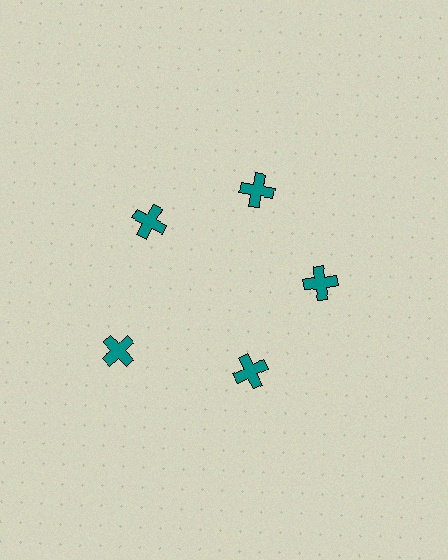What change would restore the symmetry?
The symmetry would be restored by moving it inward, back onto the ring so that all 5 crosses sit at equal angles and equal distance from the center.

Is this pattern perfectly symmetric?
No. The 5 teal crosses are arranged in a ring, but one element near the 8 o'clock position is pushed outward from the center, breaking the 5-fold rotational symmetry.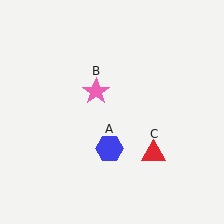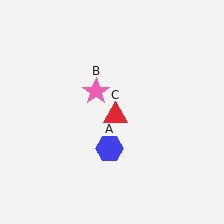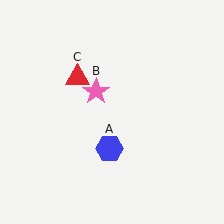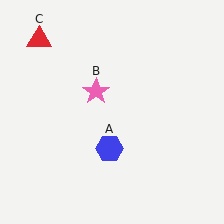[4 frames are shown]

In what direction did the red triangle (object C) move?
The red triangle (object C) moved up and to the left.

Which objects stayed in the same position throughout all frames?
Blue hexagon (object A) and pink star (object B) remained stationary.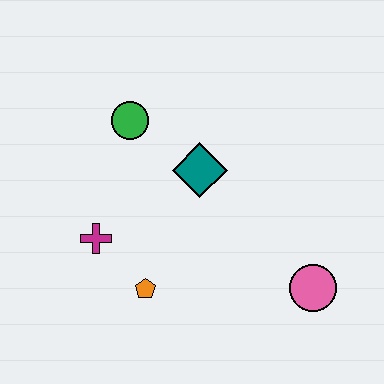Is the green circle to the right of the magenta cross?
Yes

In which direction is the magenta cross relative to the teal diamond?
The magenta cross is to the left of the teal diamond.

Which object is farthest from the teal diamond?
The pink circle is farthest from the teal diamond.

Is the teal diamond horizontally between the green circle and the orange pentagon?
No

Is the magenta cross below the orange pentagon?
No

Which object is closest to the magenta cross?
The orange pentagon is closest to the magenta cross.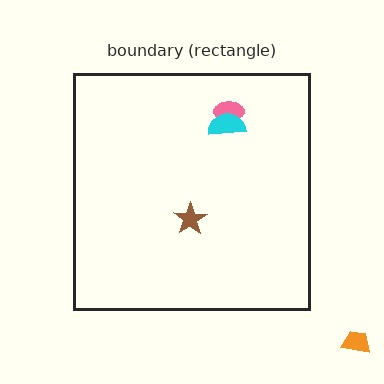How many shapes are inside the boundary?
3 inside, 1 outside.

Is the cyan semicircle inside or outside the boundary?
Inside.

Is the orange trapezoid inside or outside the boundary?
Outside.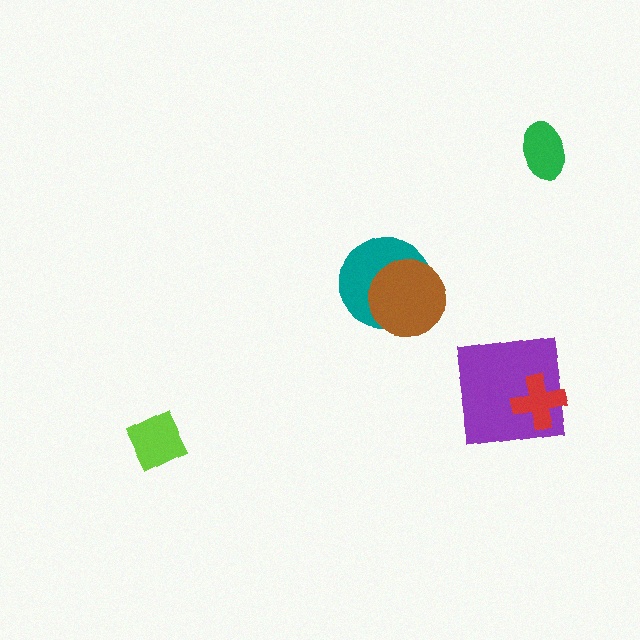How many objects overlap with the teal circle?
1 object overlaps with the teal circle.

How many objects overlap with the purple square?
1 object overlaps with the purple square.